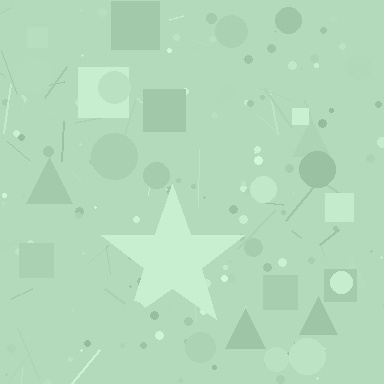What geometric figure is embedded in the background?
A star is embedded in the background.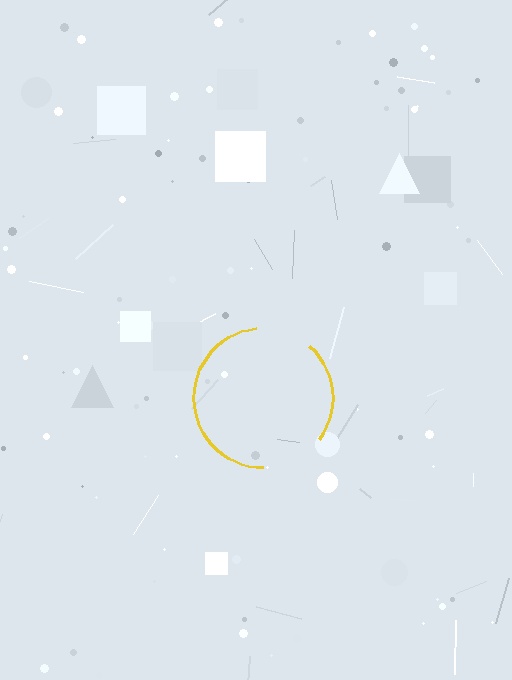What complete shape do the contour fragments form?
The contour fragments form a circle.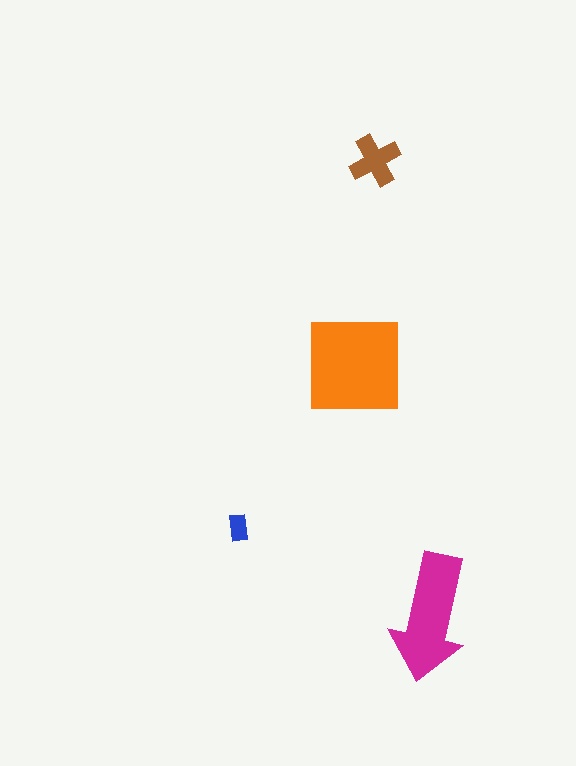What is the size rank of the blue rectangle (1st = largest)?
4th.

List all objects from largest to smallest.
The orange square, the magenta arrow, the brown cross, the blue rectangle.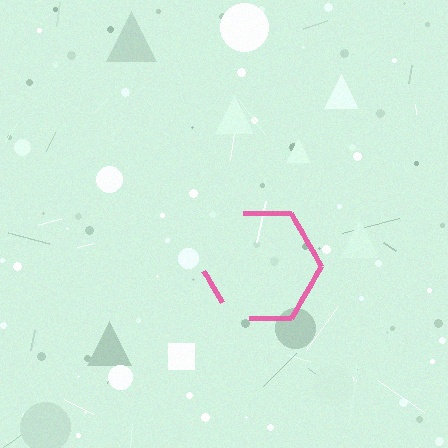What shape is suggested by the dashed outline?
The dashed outline suggests a hexagon.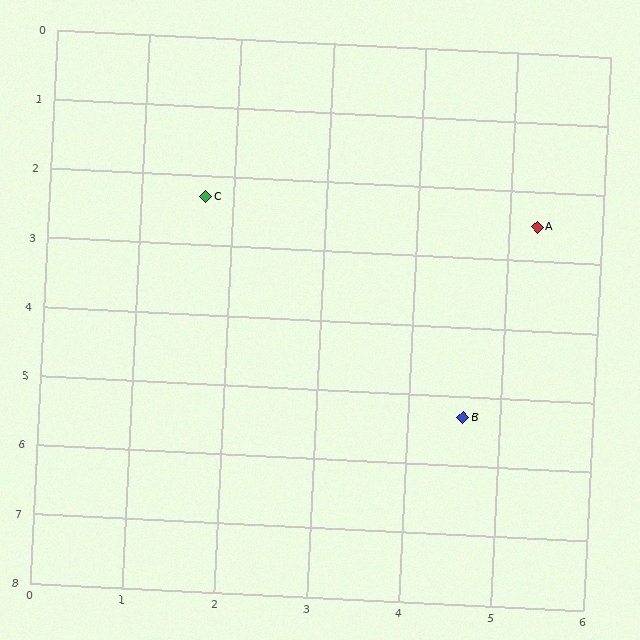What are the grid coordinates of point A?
Point A is at approximately (5.3, 2.5).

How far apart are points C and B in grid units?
Points C and B are about 4.2 grid units apart.